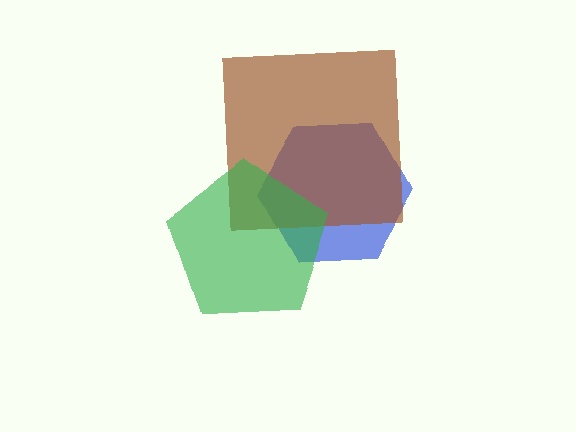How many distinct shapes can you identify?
There are 3 distinct shapes: a blue hexagon, a brown square, a green pentagon.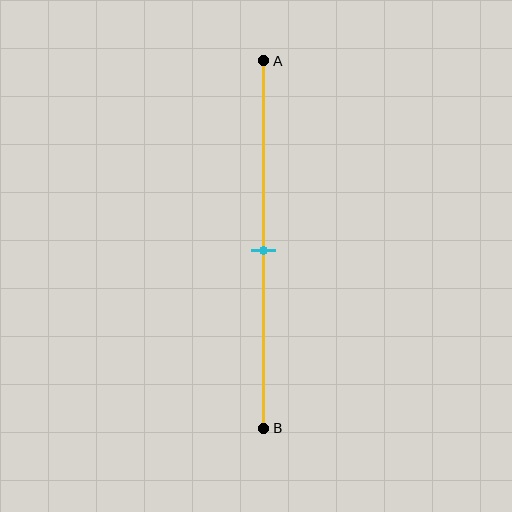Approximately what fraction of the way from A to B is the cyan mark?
The cyan mark is approximately 50% of the way from A to B.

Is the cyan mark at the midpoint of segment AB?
Yes, the mark is approximately at the midpoint.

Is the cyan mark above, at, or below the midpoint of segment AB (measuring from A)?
The cyan mark is approximately at the midpoint of segment AB.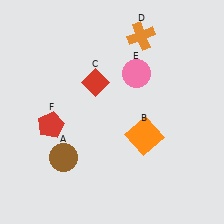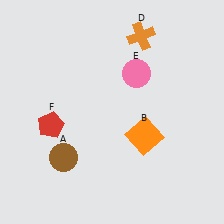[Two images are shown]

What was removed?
The red diamond (C) was removed in Image 2.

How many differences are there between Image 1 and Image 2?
There is 1 difference between the two images.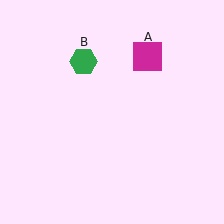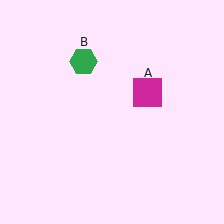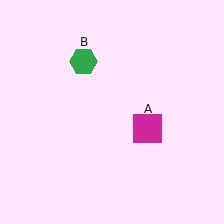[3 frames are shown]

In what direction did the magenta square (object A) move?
The magenta square (object A) moved down.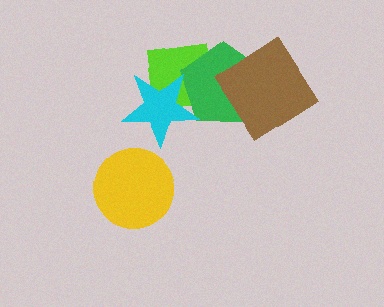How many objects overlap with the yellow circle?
0 objects overlap with the yellow circle.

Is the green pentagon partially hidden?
Yes, it is partially covered by another shape.